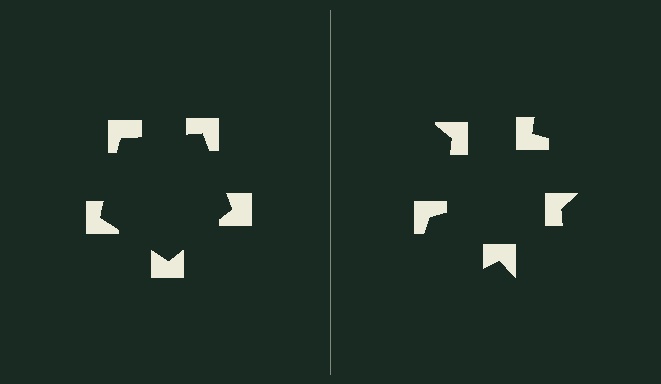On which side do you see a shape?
An illusory pentagon appears on the left side. On the right side the wedge cuts are rotated, so no coherent shape forms.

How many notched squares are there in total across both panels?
10 — 5 on each side.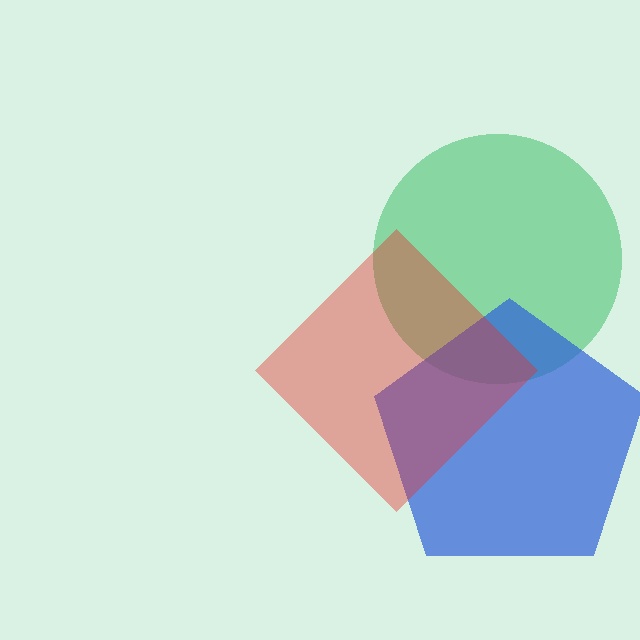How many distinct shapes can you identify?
There are 3 distinct shapes: a green circle, a blue pentagon, a red diamond.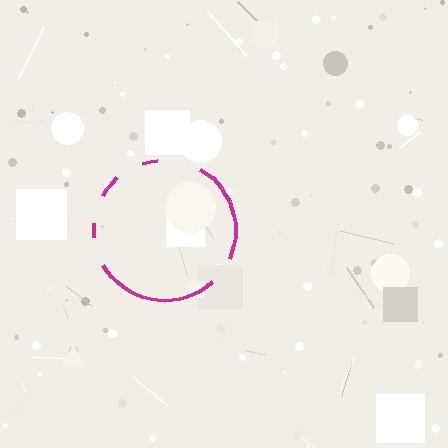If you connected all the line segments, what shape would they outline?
They would outline a circle.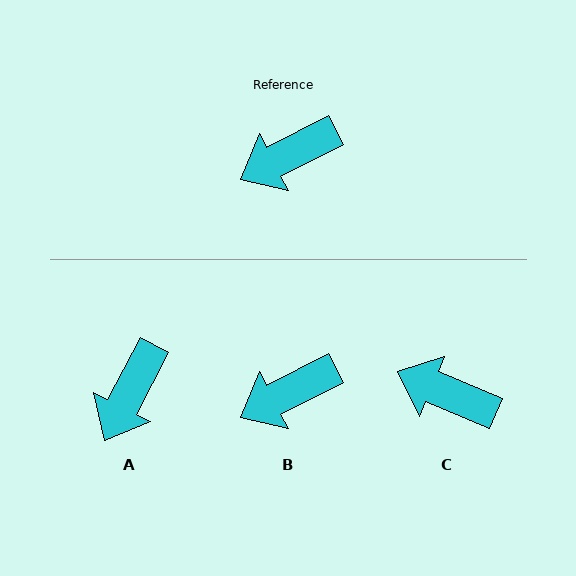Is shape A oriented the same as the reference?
No, it is off by about 35 degrees.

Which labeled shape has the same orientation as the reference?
B.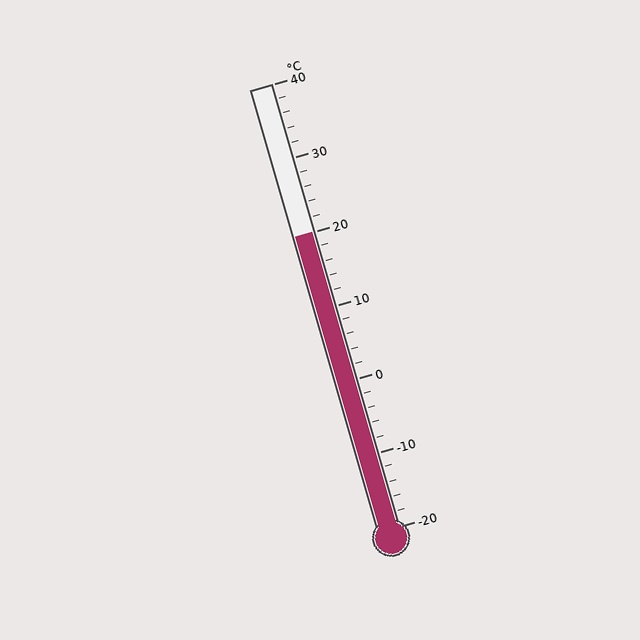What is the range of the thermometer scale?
The thermometer scale ranges from -20°C to 40°C.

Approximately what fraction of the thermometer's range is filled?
The thermometer is filled to approximately 65% of its range.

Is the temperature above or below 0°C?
The temperature is above 0°C.